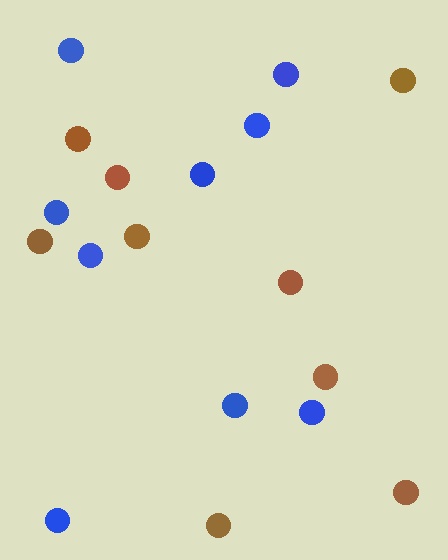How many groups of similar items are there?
There are 2 groups: one group of blue circles (9) and one group of brown circles (9).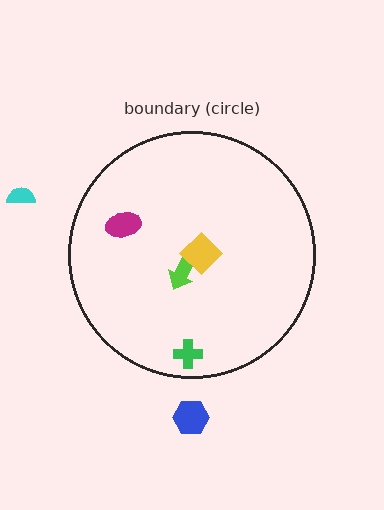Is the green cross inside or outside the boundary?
Inside.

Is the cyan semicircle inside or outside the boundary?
Outside.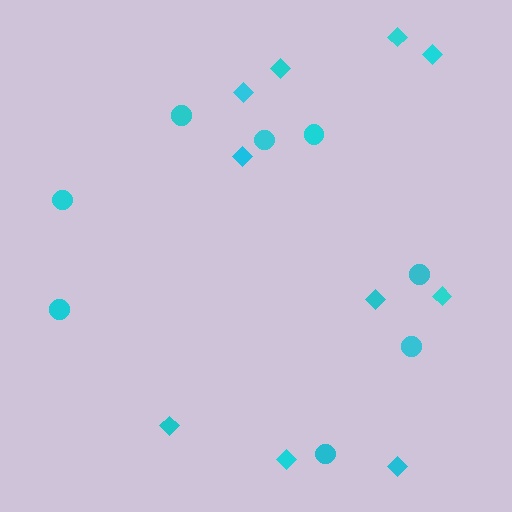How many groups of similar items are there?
There are 2 groups: one group of circles (8) and one group of diamonds (10).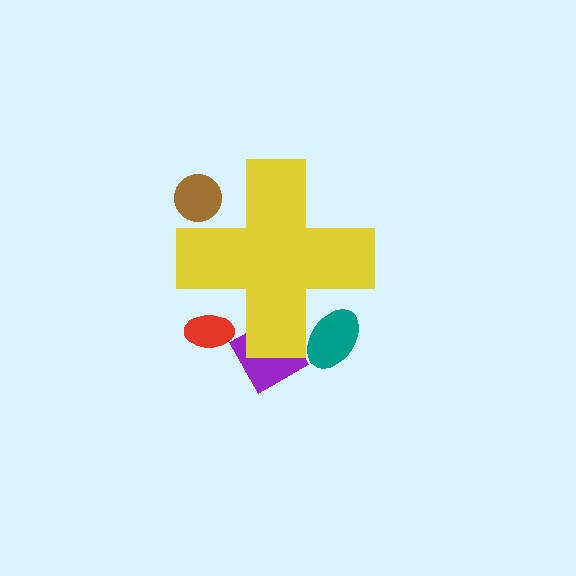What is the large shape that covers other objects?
A yellow cross.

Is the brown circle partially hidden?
Yes, the brown circle is partially hidden behind the yellow cross.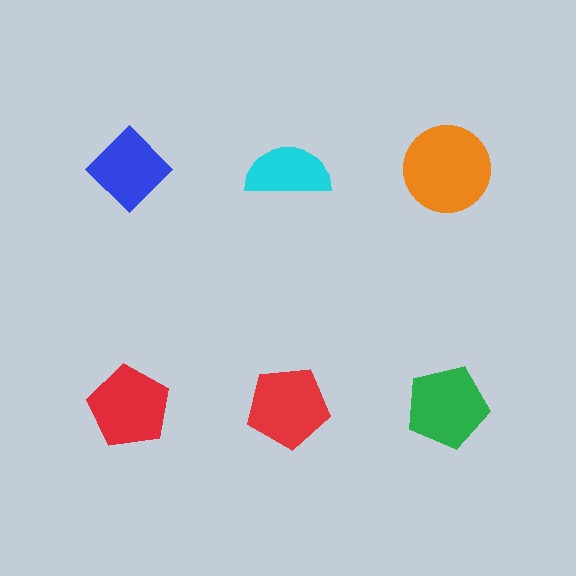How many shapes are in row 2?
3 shapes.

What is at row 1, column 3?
An orange circle.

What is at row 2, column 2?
A red pentagon.